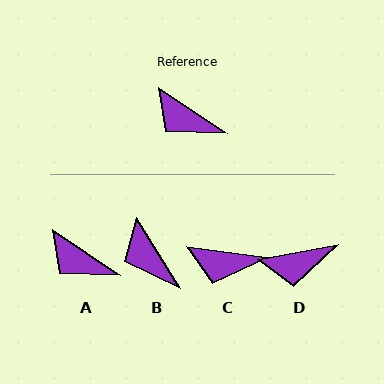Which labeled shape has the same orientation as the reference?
A.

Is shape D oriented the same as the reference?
No, it is off by about 45 degrees.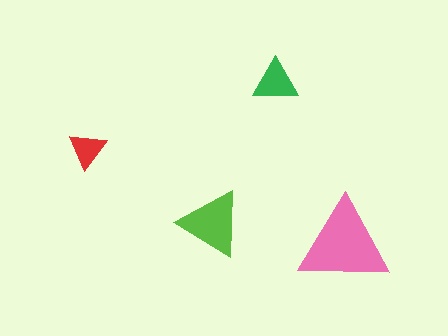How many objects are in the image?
There are 4 objects in the image.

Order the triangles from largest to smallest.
the pink one, the lime one, the green one, the red one.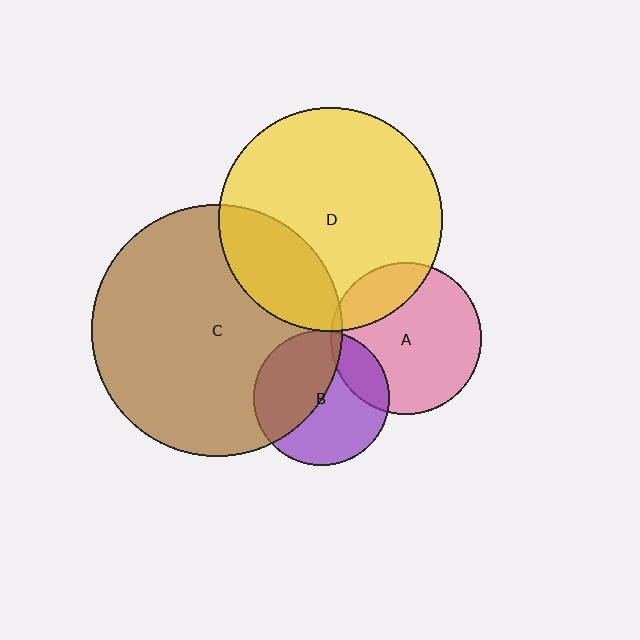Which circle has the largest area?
Circle C (brown).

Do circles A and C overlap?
Yes.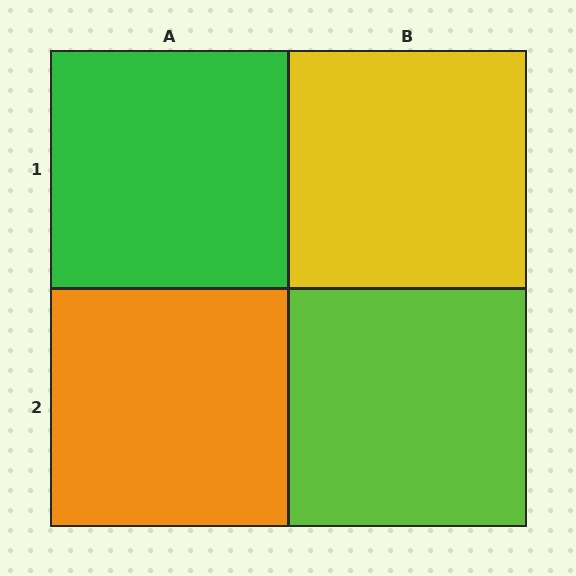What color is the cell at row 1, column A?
Green.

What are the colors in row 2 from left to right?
Orange, lime.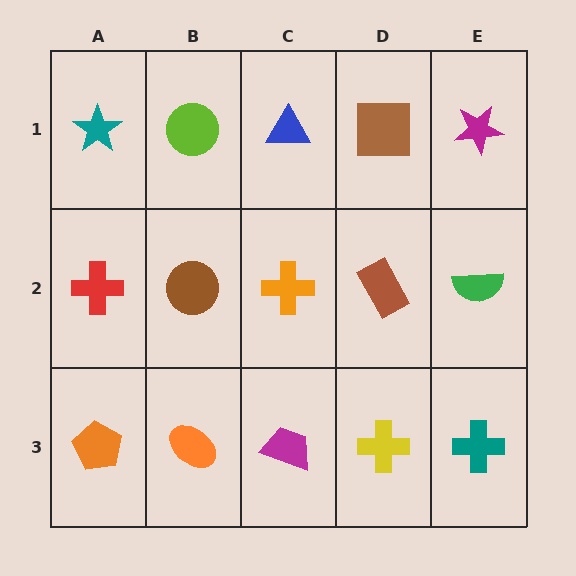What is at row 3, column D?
A yellow cross.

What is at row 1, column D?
A brown square.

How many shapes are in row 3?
5 shapes.